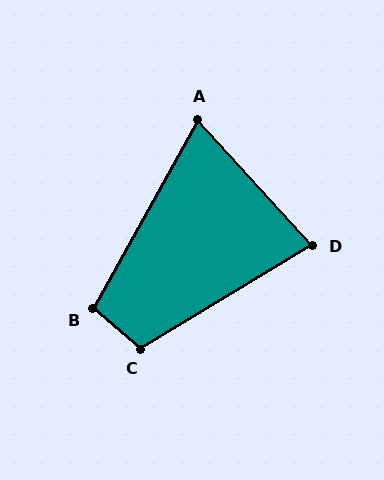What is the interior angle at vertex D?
Approximately 79 degrees (acute).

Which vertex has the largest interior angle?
C, at approximately 109 degrees.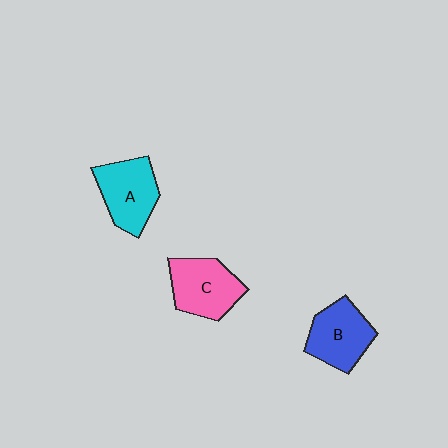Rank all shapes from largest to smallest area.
From largest to smallest: C (pink), A (cyan), B (blue).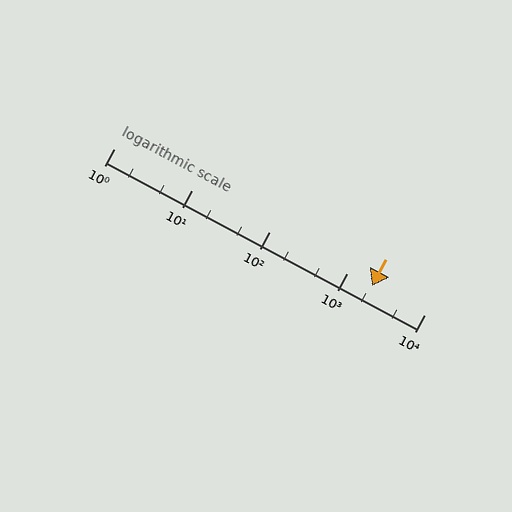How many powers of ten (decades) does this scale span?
The scale spans 4 decades, from 1 to 10000.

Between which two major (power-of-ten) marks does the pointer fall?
The pointer is between 1000 and 10000.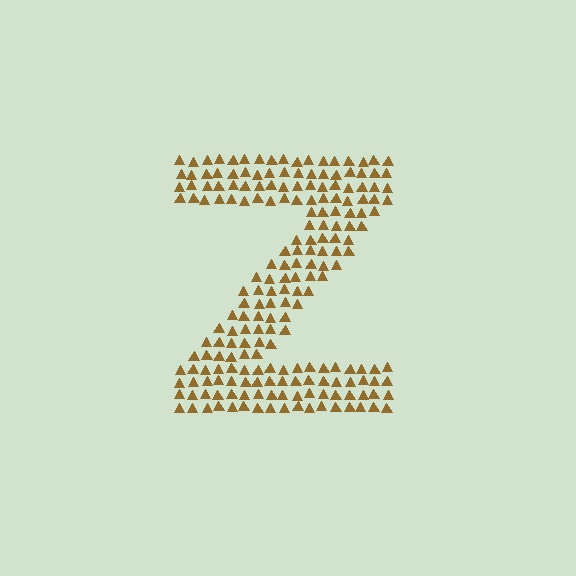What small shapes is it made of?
It is made of small triangles.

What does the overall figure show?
The overall figure shows the letter Z.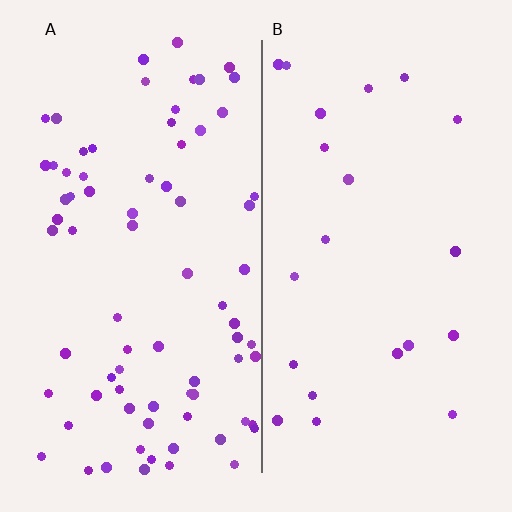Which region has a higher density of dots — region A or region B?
A (the left).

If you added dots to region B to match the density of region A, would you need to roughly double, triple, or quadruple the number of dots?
Approximately quadruple.